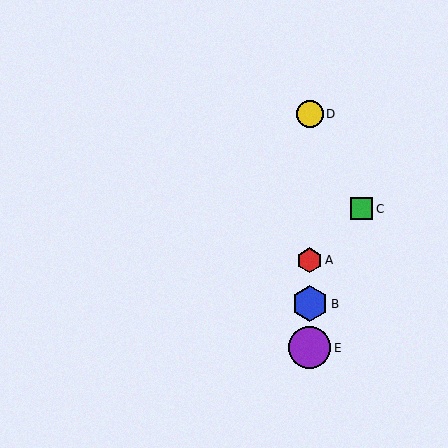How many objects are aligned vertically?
4 objects (A, B, D, E) are aligned vertically.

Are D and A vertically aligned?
Yes, both are at x≈310.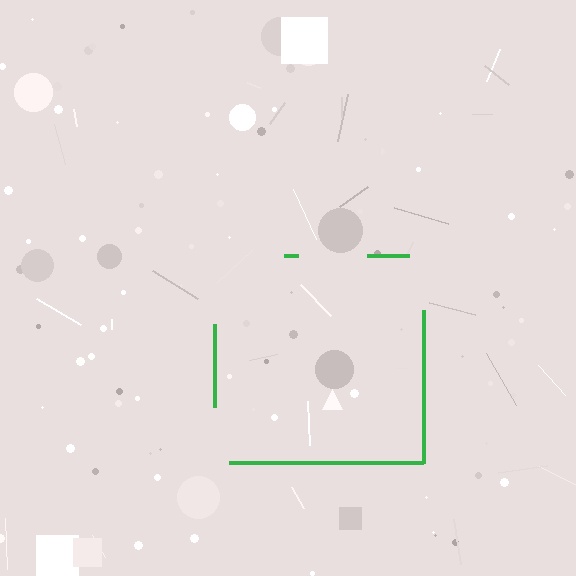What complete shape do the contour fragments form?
The contour fragments form a square.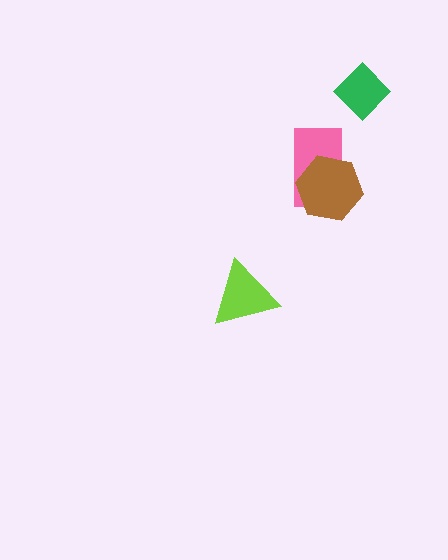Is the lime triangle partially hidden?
No, no other shape covers it.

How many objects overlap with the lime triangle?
0 objects overlap with the lime triangle.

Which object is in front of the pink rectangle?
The brown hexagon is in front of the pink rectangle.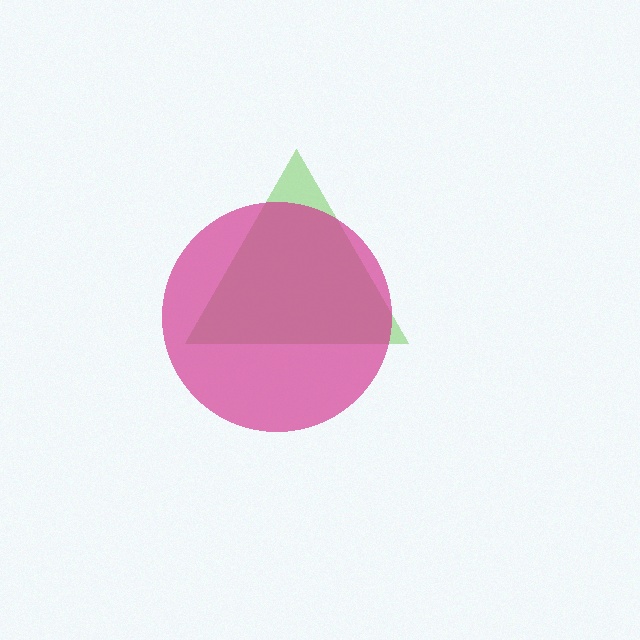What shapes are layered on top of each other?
The layered shapes are: a lime triangle, a magenta circle.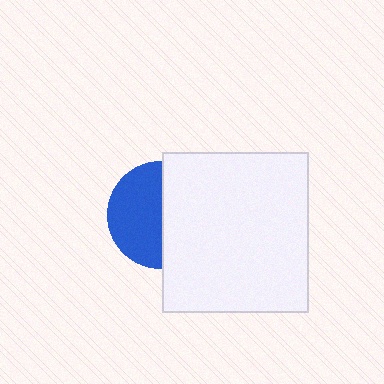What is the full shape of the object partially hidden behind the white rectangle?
The partially hidden object is a blue circle.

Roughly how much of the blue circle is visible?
About half of it is visible (roughly 51%).